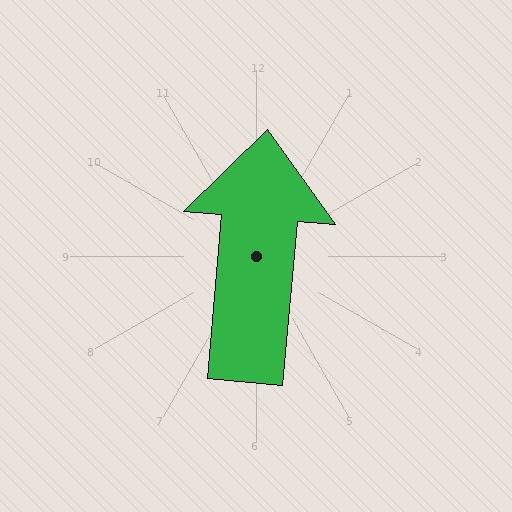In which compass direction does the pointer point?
North.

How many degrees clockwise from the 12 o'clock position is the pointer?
Approximately 5 degrees.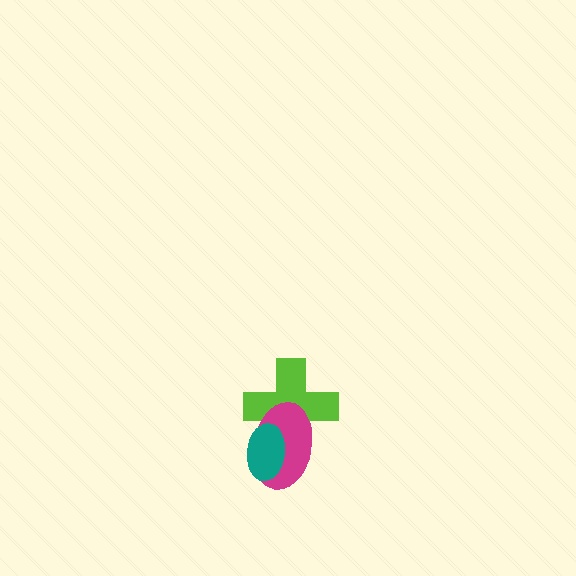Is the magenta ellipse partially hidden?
Yes, it is partially covered by another shape.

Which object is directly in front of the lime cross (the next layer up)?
The magenta ellipse is directly in front of the lime cross.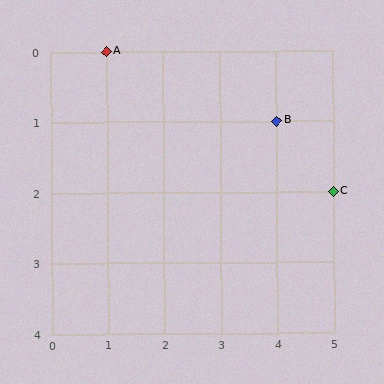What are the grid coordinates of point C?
Point C is at grid coordinates (5, 2).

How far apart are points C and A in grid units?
Points C and A are 4 columns and 2 rows apart (about 4.5 grid units diagonally).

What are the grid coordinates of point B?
Point B is at grid coordinates (4, 1).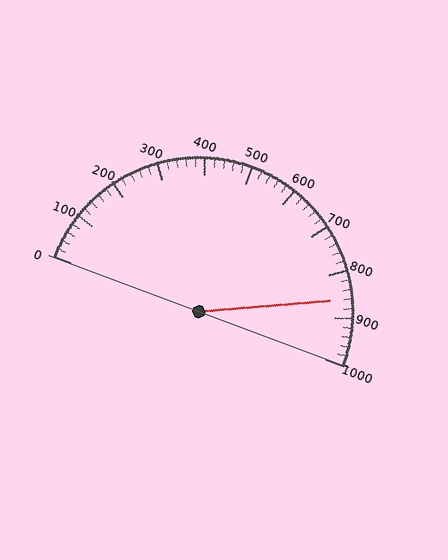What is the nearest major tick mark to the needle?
The nearest major tick mark is 900.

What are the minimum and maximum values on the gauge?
The gauge ranges from 0 to 1000.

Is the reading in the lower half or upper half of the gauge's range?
The reading is in the upper half of the range (0 to 1000).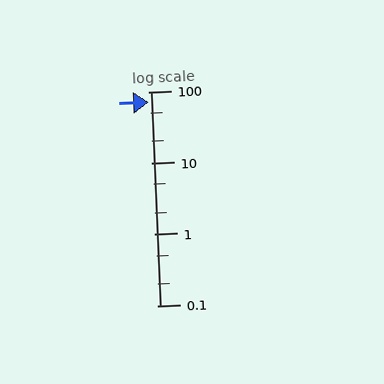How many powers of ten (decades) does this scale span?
The scale spans 3 decades, from 0.1 to 100.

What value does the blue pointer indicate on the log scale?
The pointer indicates approximately 71.